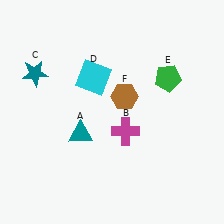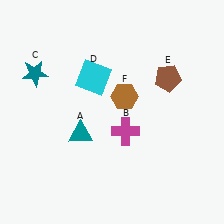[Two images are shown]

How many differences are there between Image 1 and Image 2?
There is 1 difference between the two images.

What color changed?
The pentagon (E) changed from green in Image 1 to brown in Image 2.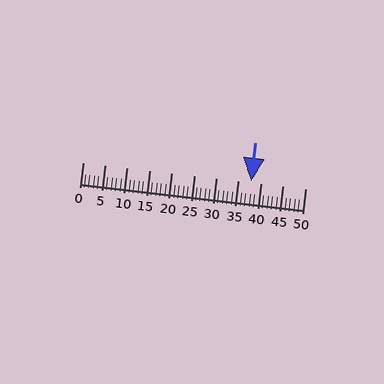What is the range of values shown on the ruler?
The ruler shows values from 0 to 50.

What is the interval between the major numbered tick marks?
The major tick marks are spaced 5 units apart.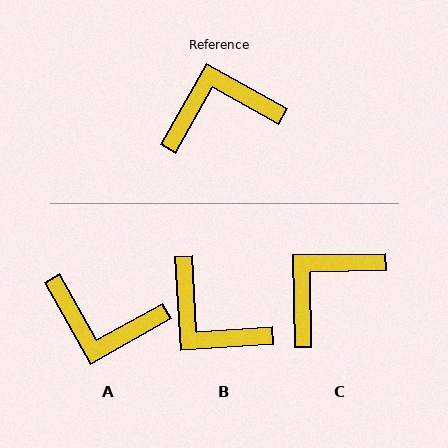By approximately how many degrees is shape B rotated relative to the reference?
Approximately 123 degrees counter-clockwise.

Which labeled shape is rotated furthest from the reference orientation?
A, about 148 degrees away.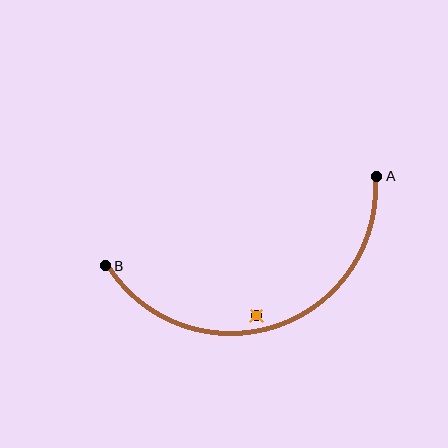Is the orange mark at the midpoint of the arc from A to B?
No — the orange mark does not lie on the arc at all. It sits slightly inside the curve.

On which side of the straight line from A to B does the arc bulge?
The arc bulges below the straight line connecting A and B.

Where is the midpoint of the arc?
The arc midpoint is the point on the curve farthest from the straight line joining A and B. It sits below that line.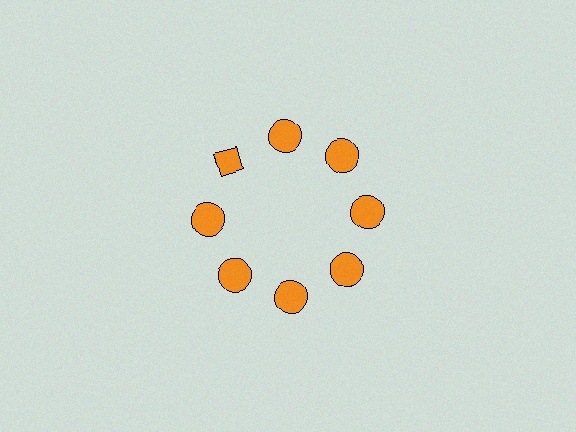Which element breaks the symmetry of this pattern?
The orange diamond at roughly the 10 o'clock position breaks the symmetry. All other shapes are orange circles.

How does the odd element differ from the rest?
It has a different shape: diamond instead of circle.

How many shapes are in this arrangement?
There are 8 shapes arranged in a ring pattern.